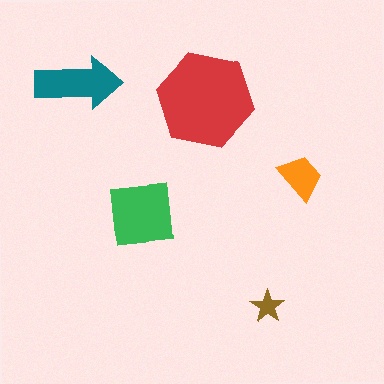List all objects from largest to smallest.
The red hexagon, the green square, the teal arrow, the orange trapezoid, the brown star.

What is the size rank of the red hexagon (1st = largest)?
1st.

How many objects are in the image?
There are 5 objects in the image.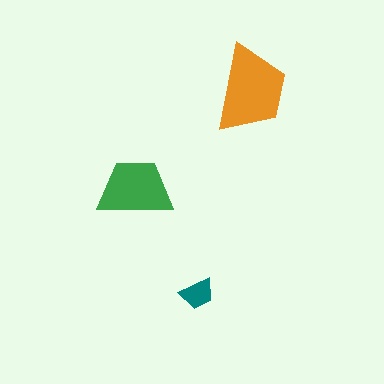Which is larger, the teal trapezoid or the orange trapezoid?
The orange one.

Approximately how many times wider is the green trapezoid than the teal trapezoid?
About 2 times wider.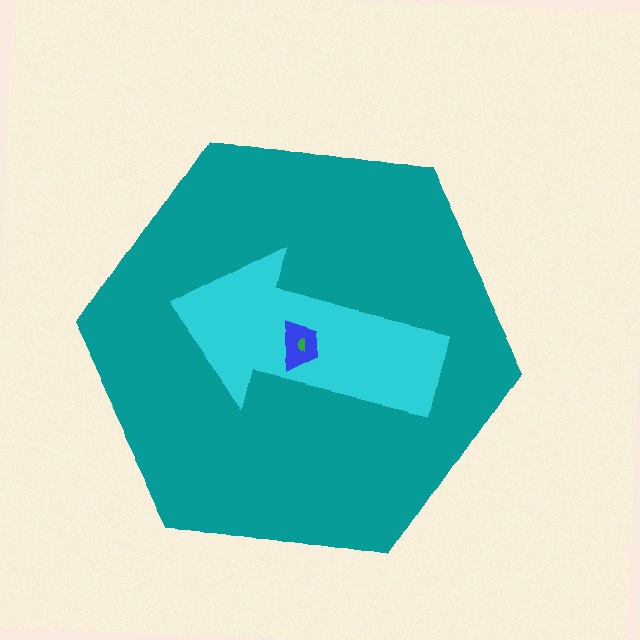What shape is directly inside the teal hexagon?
The cyan arrow.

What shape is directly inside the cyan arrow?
The blue trapezoid.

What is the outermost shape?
The teal hexagon.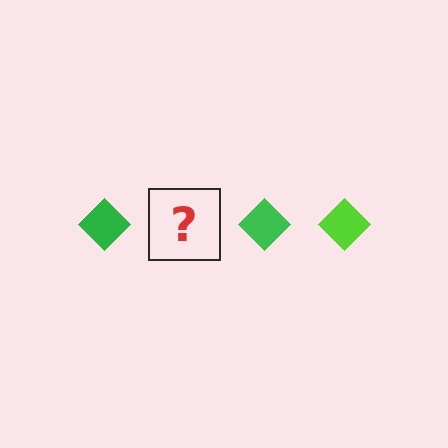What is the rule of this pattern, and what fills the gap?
The rule is that the pattern cycles through green, lime diamonds. The gap should be filled with a lime diamond.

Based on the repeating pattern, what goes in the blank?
The blank should be a lime diamond.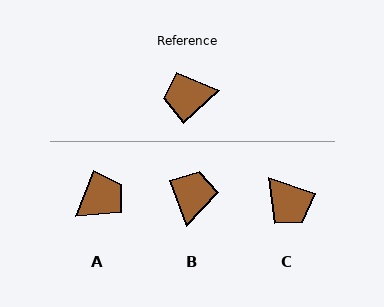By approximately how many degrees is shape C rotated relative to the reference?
Approximately 119 degrees counter-clockwise.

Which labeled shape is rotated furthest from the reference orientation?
A, about 154 degrees away.